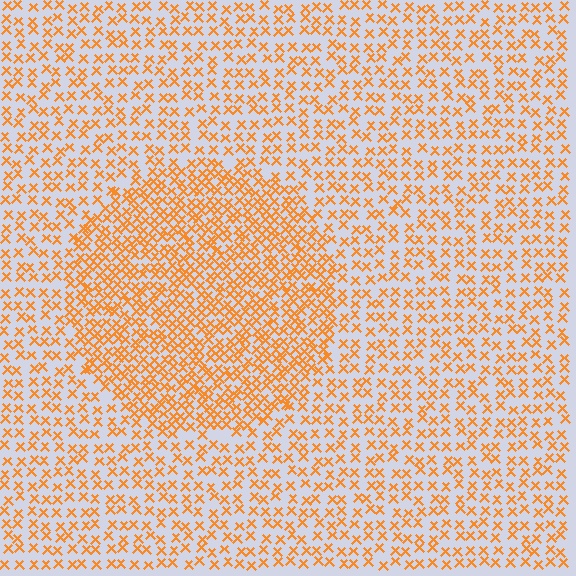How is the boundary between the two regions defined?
The boundary is defined by a change in element density (approximately 1.9x ratio). All elements are the same color, size, and shape.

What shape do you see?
I see a circle.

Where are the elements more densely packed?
The elements are more densely packed inside the circle boundary.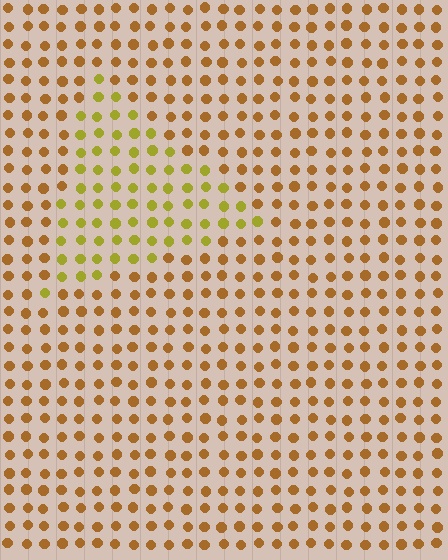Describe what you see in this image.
The image is filled with small brown elements in a uniform arrangement. A triangle-shaped region is visible where the elements are tinted to a slightly different hue, forming a subtle color boundary.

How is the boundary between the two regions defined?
The boundary is defined purely by a slight shift in hue (about 33 degrees). Spacing, size, and orientation are identical on both sides.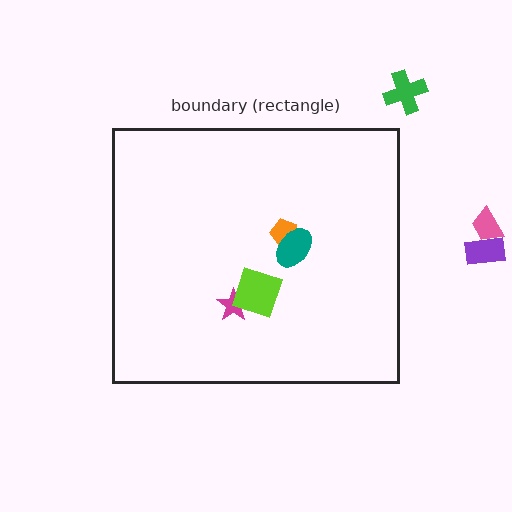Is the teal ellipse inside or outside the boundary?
Inside.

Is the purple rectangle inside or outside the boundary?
Outside.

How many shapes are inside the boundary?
4 inside, 3 outside.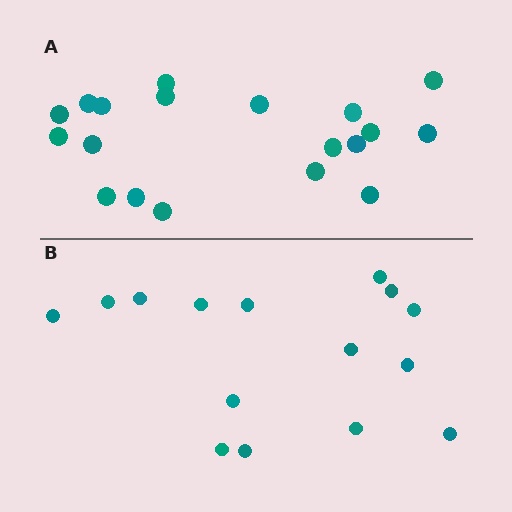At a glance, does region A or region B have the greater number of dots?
Region A (the top region) has more dots.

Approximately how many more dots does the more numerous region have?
Region A has about 4 more dots than region B.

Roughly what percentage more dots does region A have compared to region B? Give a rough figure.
About 25% more.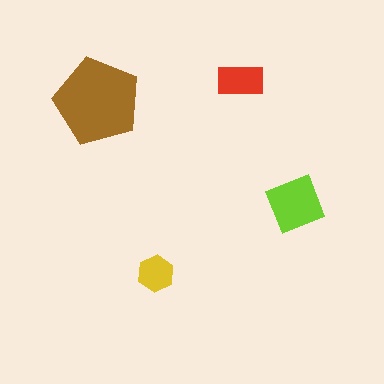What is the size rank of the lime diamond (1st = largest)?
2nd.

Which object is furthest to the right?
The lime diamond is rightmost.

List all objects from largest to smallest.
The brown pentagon, the lime diamond, the red rectangle, the yellow hexagon.